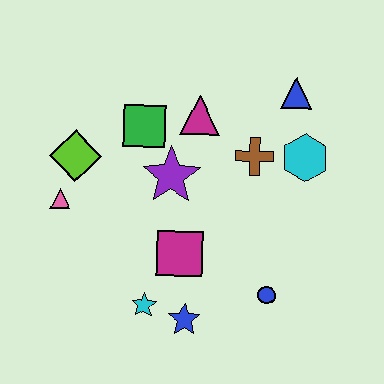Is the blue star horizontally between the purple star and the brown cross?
Yes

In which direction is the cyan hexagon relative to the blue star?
The cyan hexagon is above the blue star.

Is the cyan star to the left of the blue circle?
Yes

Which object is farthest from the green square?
The blue circle is farthest from the green square.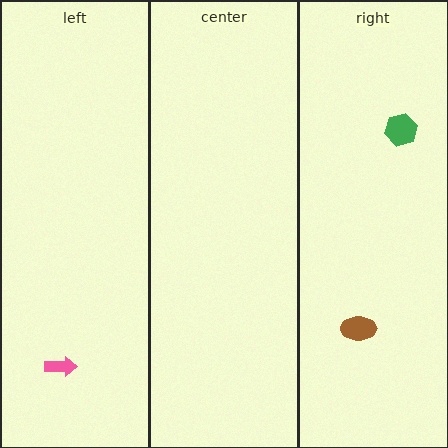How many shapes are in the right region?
2.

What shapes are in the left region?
The pink arrow.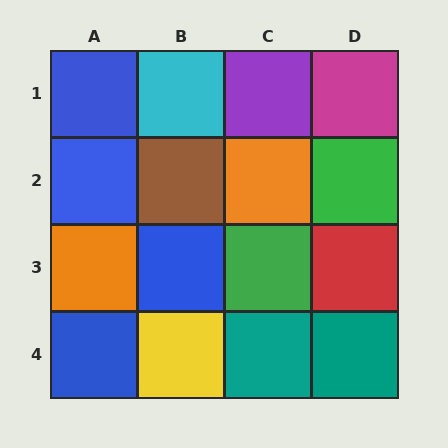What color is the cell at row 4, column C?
Teal.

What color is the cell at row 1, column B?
Cyan.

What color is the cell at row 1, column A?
Blue.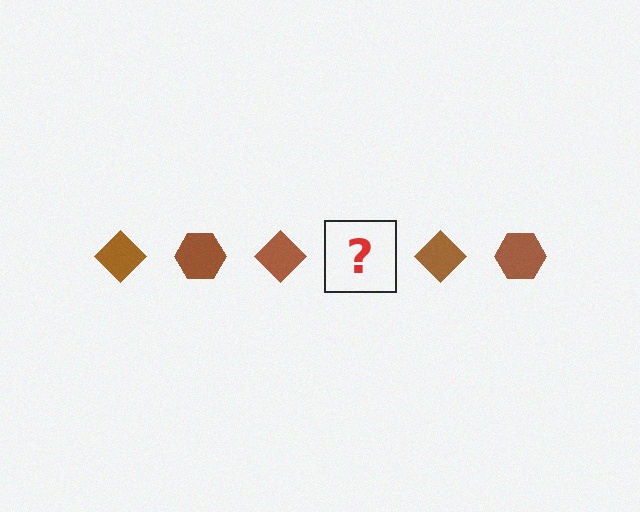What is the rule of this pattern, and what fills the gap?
The rule is that the pattern cycles through diamond, hexagon shapes in brown. The gap should be filled with a brown hexagon.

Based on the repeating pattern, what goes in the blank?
The blank should be a brown hexagon.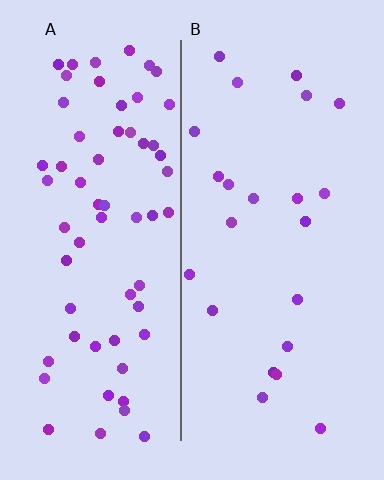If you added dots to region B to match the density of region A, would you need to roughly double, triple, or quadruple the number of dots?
Approximately triple.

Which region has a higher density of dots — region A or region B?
A (the left).